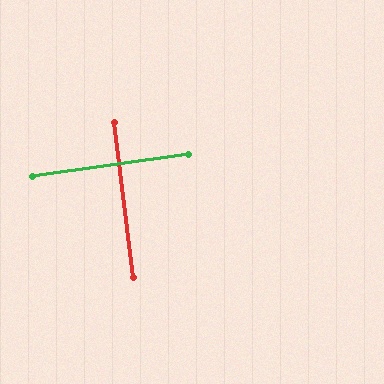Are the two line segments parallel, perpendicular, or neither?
Perpendicular — they meet at approximately 89°.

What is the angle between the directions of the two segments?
Approximately 89 degrees.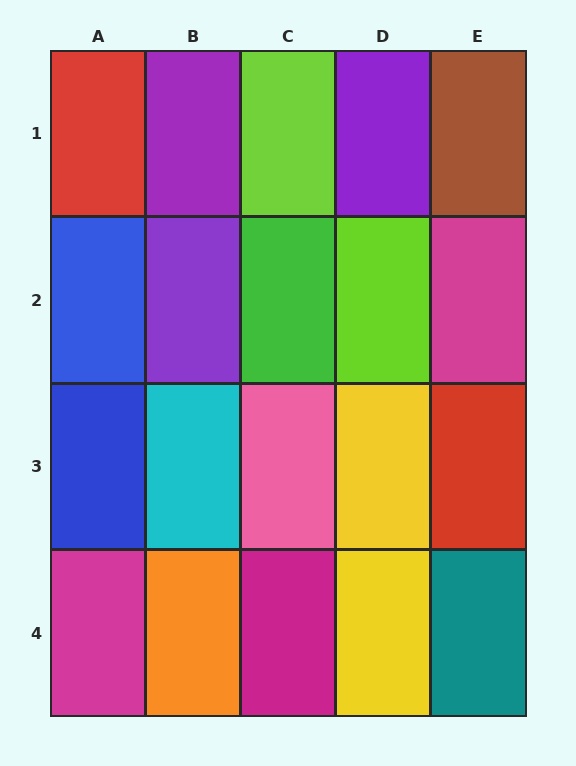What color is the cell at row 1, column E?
Brown.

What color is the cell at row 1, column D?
Purple.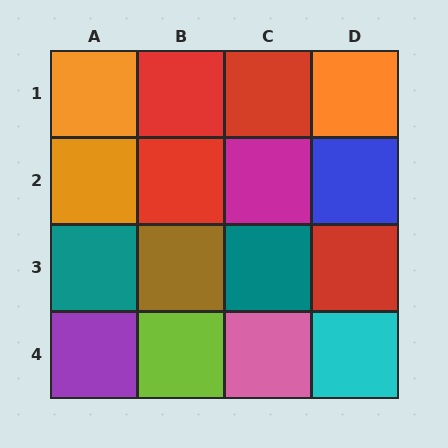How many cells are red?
4 cells are red.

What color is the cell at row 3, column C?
Teal.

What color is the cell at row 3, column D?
Red.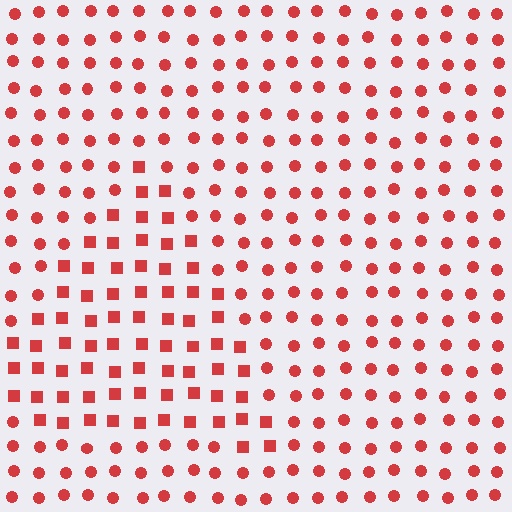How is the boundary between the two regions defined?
The boundary is defined by a change in element shape: squares inside vs. circles outside. All elements share the same color and spacing.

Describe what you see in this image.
The image is filled with small red elements arranged in a uniform grid. A triangle-shaped region contains squares, while the surrounding area contains circles. The boundary is defined purely by the change in element shape.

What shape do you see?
I see a triangle.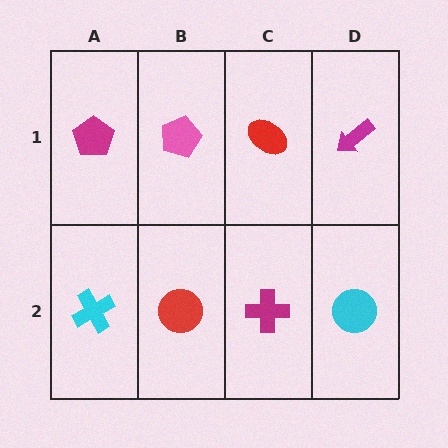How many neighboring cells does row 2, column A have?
2.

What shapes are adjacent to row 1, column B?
A red circle (row 2, column B), a magenta pentagon (row 1, column A), a red ellipse (row 1, column C).